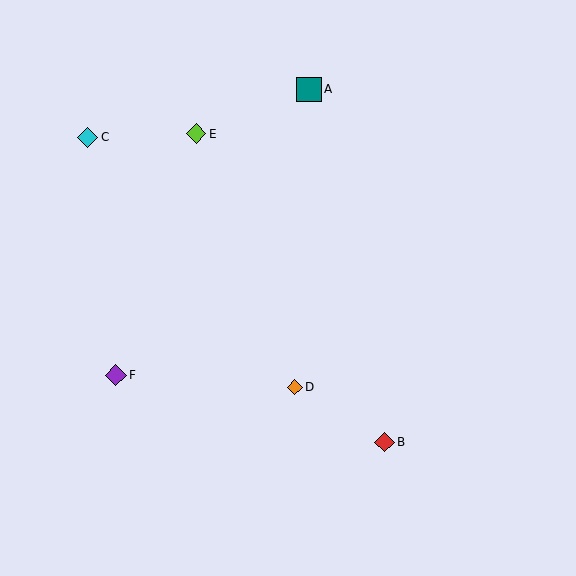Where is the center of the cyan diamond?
The center of the cyan diamond is at (87, 137).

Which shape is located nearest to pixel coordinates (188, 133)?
The lime diamond (labeled E) at (196, 134) is nearest to that location.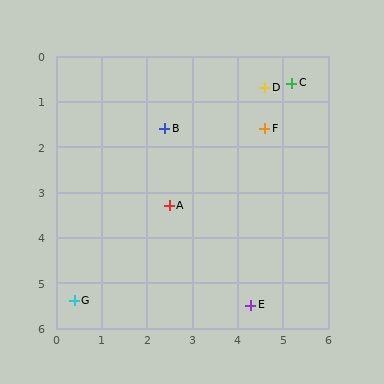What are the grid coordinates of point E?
Point E is at approximately (4.3, 5.5).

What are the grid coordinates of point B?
Point B is at approximately (2.4, 1.6).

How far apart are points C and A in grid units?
Points C and A are about 3.8 grid units apart.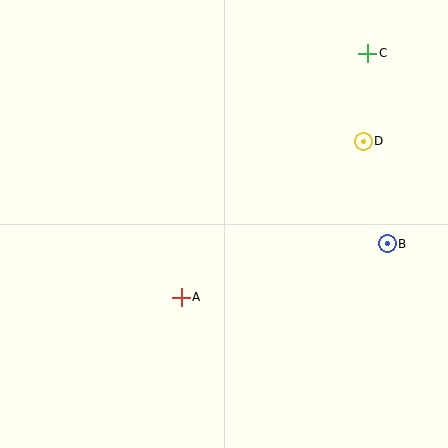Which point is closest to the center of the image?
Point A at (181, 297) is closest to the center.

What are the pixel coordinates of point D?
Point D is at (363, 141).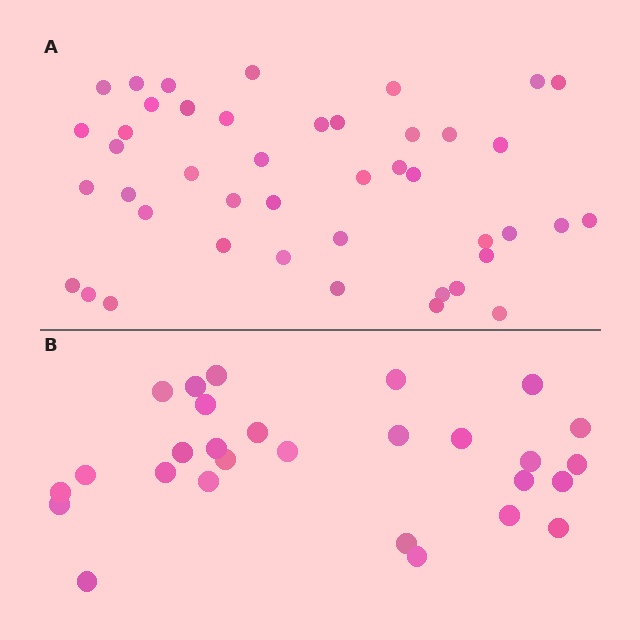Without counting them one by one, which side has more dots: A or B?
Region A (the top region) has more dots.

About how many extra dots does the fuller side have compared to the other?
Region A has approximately 15 more dots than region B.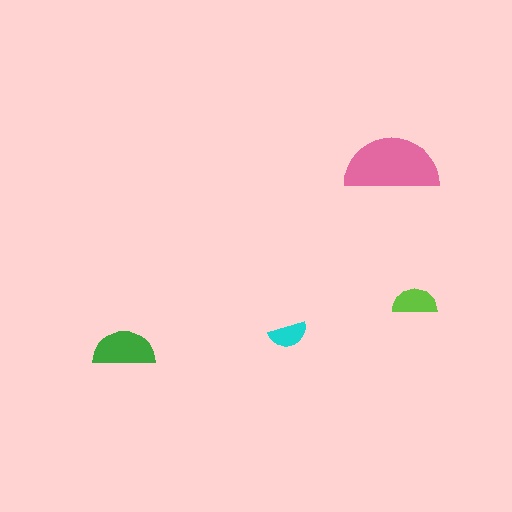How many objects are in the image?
There are 4 objects in the image.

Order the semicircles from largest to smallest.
the pink one, the green one, the lime one, the cyan one.